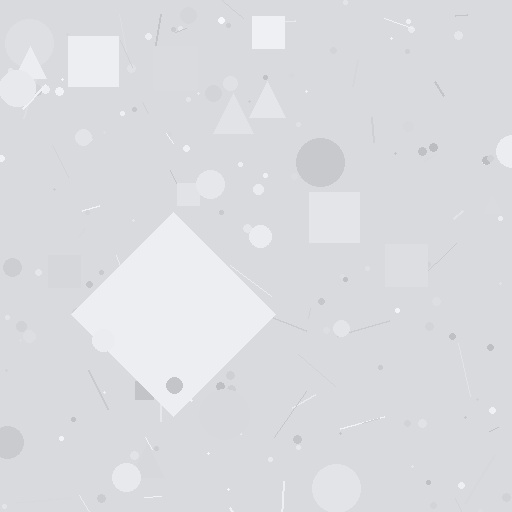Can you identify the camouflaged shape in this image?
The camouflaged shape is a diamond.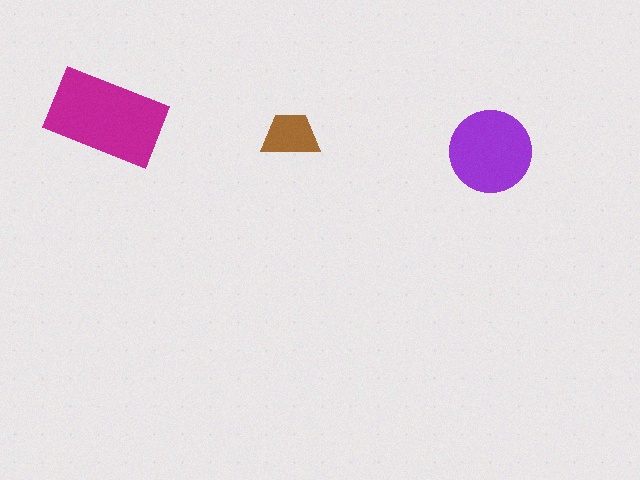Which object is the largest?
The magenta rectangle.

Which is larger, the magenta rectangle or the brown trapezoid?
The magenta rectangle.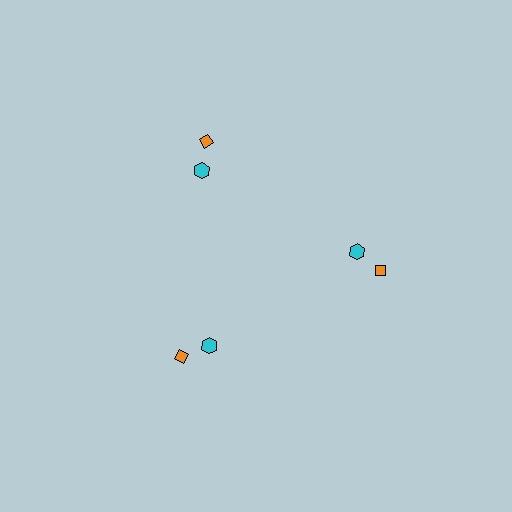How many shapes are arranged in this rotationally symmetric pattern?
There are 6 shapes, arranged in 3 groups of 2.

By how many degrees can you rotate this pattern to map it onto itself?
The pattern maps onto itself every 120 degrees of rotation.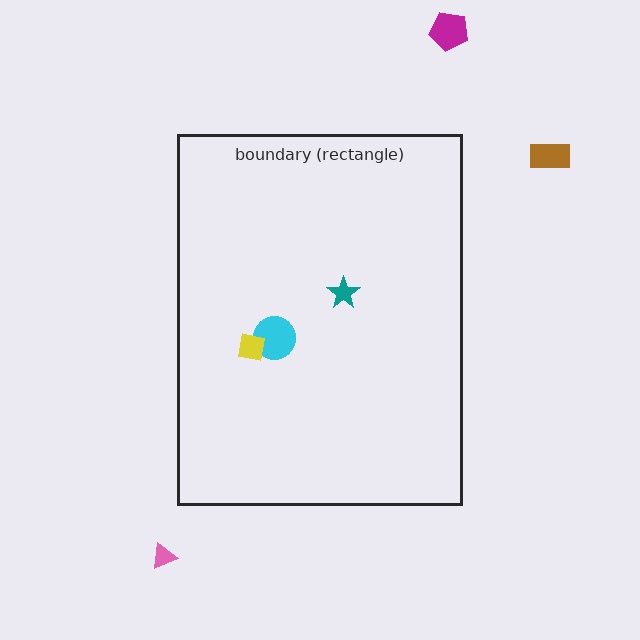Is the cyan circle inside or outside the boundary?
Inside.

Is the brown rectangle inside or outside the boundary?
Outside.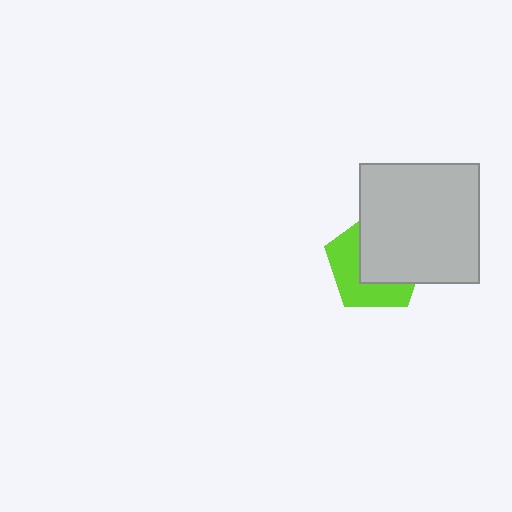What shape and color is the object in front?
The object in front is a light gray square.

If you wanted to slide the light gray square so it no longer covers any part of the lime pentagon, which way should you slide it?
Slide it toward the upper-right — that is the most direct way to separate the two shapes.